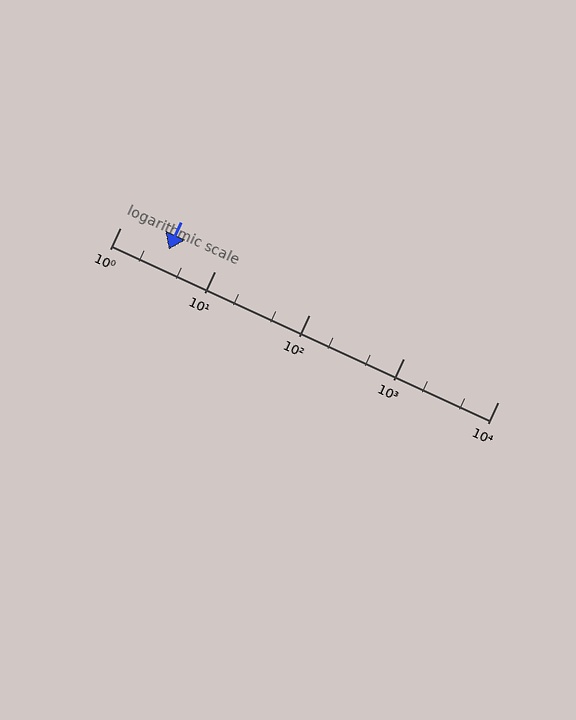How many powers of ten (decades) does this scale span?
The scale spans 4 decades, from 1 to 10000.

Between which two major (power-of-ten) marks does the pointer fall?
The pointer is between 1 and 10.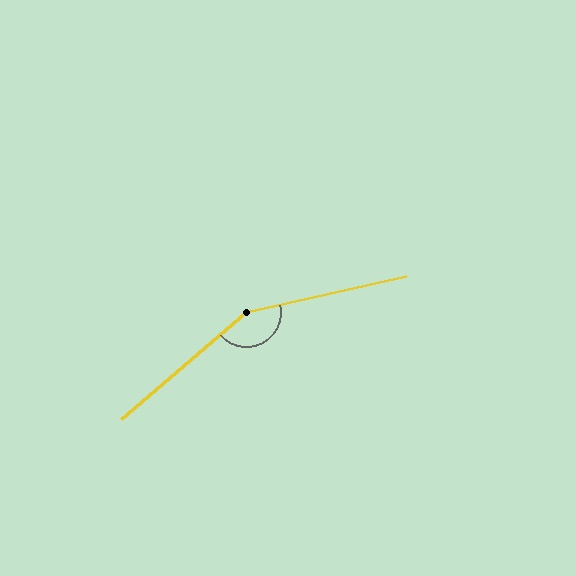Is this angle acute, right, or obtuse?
It is obtuse.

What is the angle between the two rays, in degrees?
Approximately 152 degrees.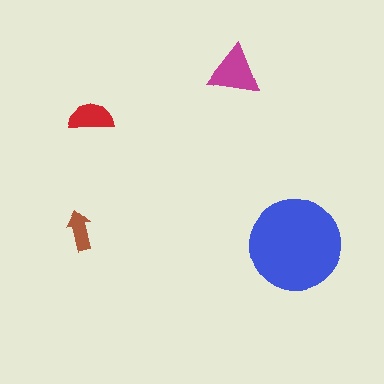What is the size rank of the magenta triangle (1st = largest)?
2nd.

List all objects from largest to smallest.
The blue circle, the magenta triangle, the red semicircle, the brown arrow.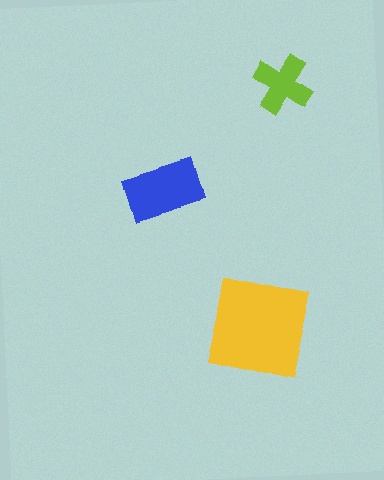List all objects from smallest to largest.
The lime cross, the blue rectangle, the yellow square.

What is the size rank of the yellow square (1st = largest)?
1st.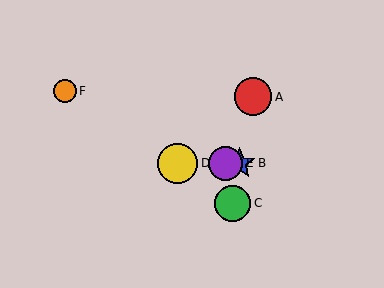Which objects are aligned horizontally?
Objects B, D, E are aligned horizontally.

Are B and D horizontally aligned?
Yes, both are at y≈163.